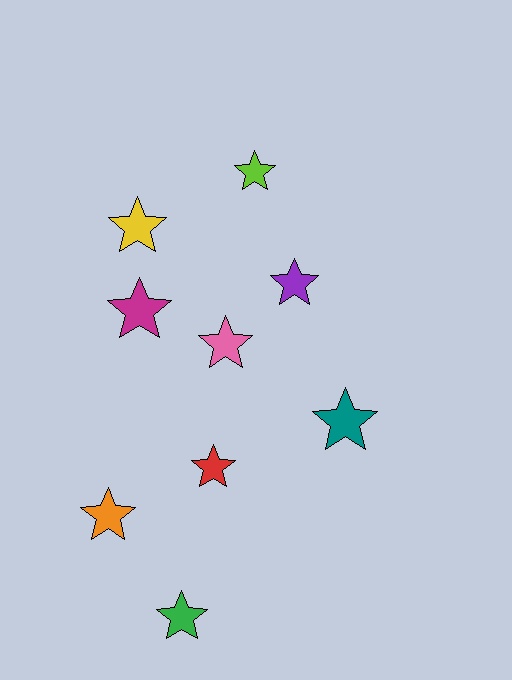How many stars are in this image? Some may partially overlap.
There are 9 stars.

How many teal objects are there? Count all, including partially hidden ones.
There is 1 teal object.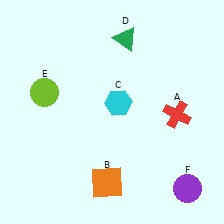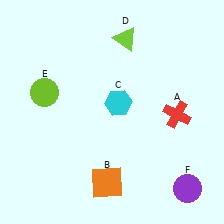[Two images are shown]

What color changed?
The triangle (D) changed from green in Image 1 to lime in Image 2.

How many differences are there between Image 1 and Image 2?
There is 1 difference between the two images.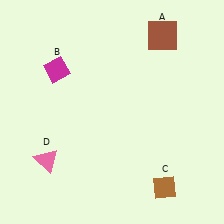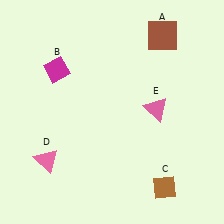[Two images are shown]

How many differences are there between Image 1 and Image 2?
There is 1 difference between the two images.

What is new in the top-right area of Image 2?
A pink triangle (E) was added in the top-right area of Image 2.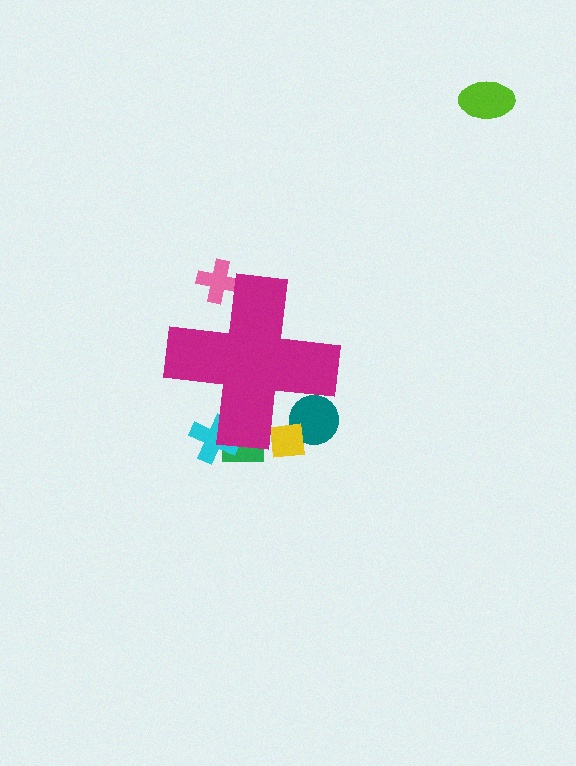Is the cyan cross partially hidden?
Yes, the cyan cross is partially hidden behind the magenta cross.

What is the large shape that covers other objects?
A magenta cross.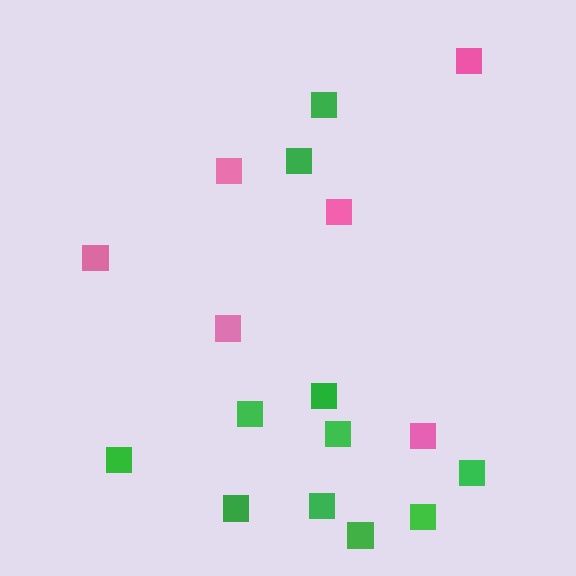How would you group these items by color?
There are 2 groups: one group of green squares (11) and one group of pink squares (6).